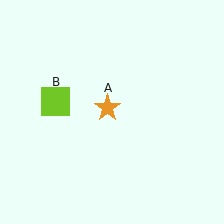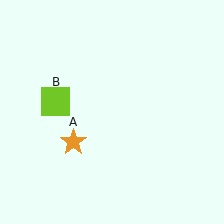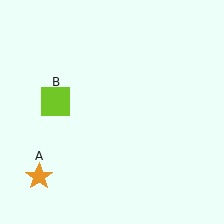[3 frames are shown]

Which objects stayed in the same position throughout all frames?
Lime square (object B) remained stationary.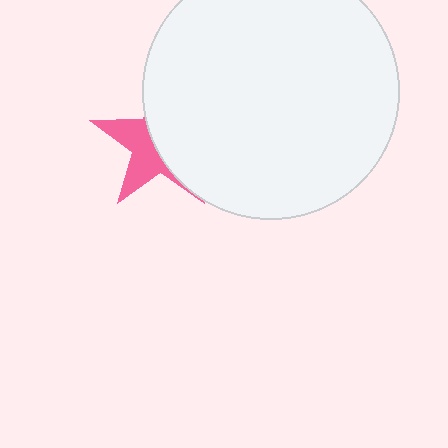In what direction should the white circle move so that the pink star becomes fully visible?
The white circle should move right. That is the shortest direction to clear the overlap and leave the pink star fully visible.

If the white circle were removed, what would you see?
You would see the complete pink star.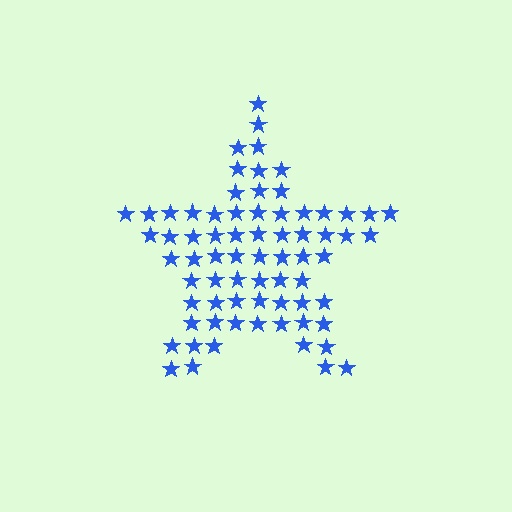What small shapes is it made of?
It is made of small stars.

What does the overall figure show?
The overall figure shows a star.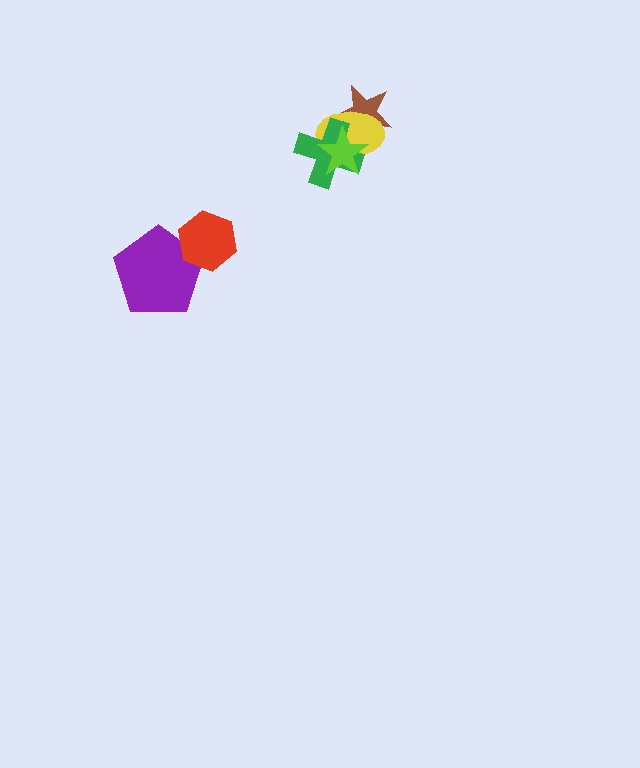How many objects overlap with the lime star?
3 objects overlap with the lime star.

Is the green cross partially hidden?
Yes, it is partially covered by another shape.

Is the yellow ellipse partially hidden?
Yes, it is partially covered by another shape.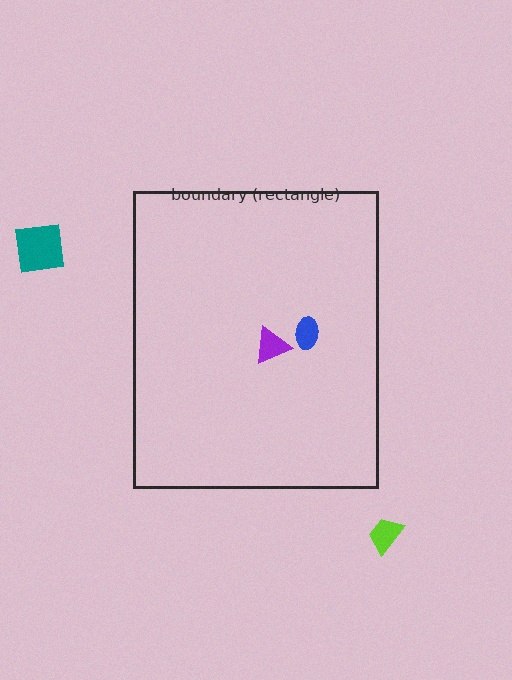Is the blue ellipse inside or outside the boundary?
Inside.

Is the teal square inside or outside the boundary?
Outside.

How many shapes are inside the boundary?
2 inside, 2 outside.